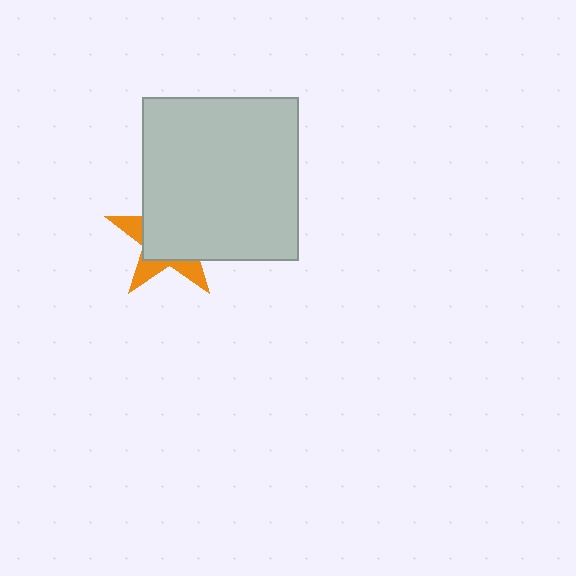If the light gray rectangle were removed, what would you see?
You would see the complete orange star.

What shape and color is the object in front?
The object in front is a light gray rectangle.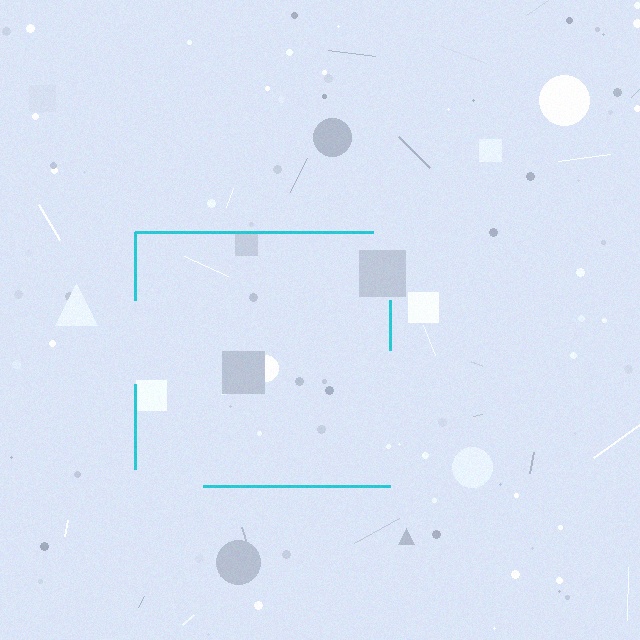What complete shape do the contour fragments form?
The contour fragments form a square.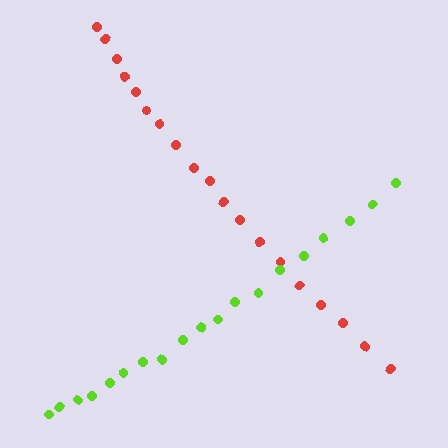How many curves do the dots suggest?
There are 2 distinct paths.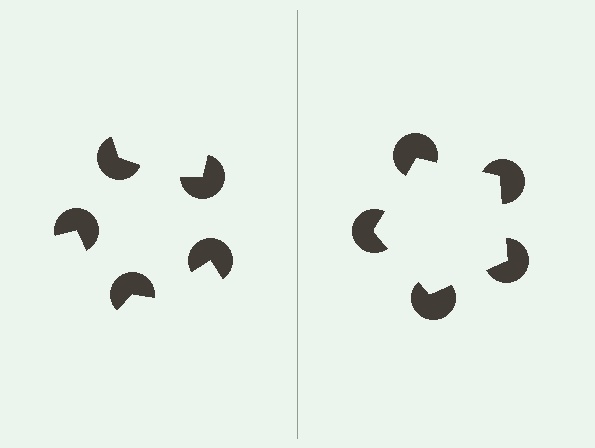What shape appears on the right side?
An illusory pentagon.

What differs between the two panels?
The pac-man discs are positioned identically on both sides; only the wedge orientations differ. On the right they align to a pentagon; on the left they are misaligned.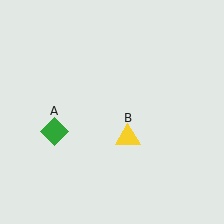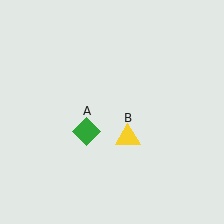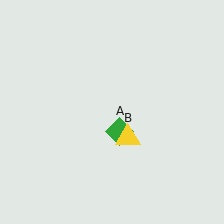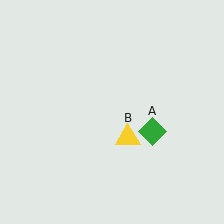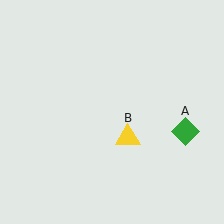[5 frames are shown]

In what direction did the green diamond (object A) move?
The green diamond (object A) moved right.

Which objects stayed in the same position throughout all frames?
Yellow triangle (object B) remained stationary.